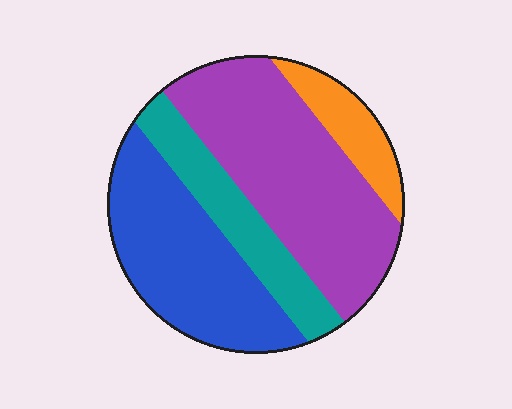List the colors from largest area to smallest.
From largest to smallest: purple, blue, teal, orange.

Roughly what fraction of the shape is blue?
Blue covers around 30% of the shape.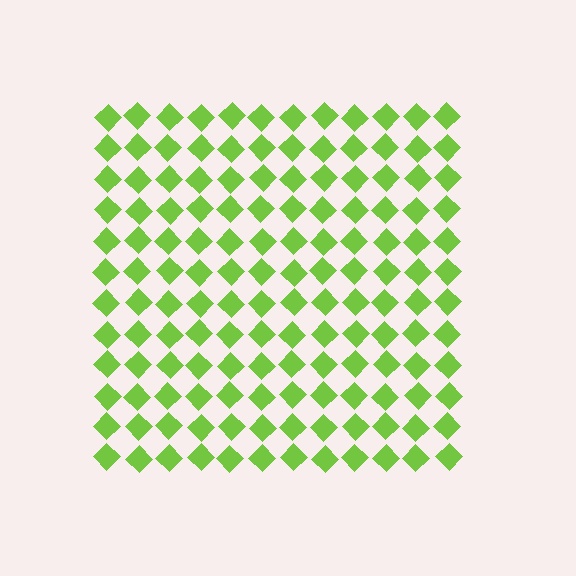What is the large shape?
The large shape is a square.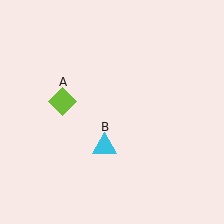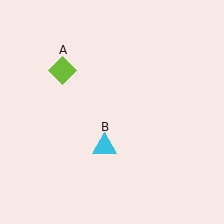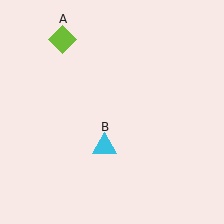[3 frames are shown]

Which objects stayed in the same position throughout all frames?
Cyan triangle (object B) remained stationary.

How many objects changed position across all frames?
1 object changed position: lime diamond (object A).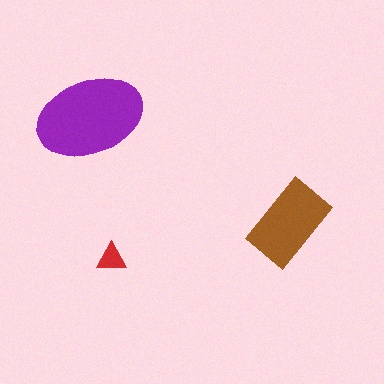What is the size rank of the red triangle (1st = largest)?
3rd.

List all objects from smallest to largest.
The red triangle, the brown rectangle, the purple ellipse.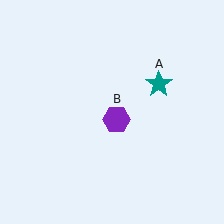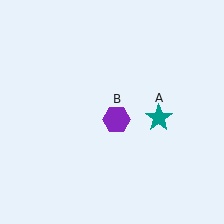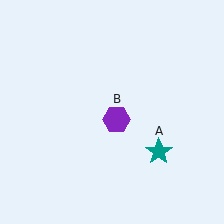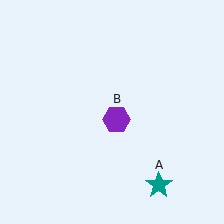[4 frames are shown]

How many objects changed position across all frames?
1 object changed position: teal star (object A).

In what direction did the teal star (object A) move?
The teal star (object A) moved down.